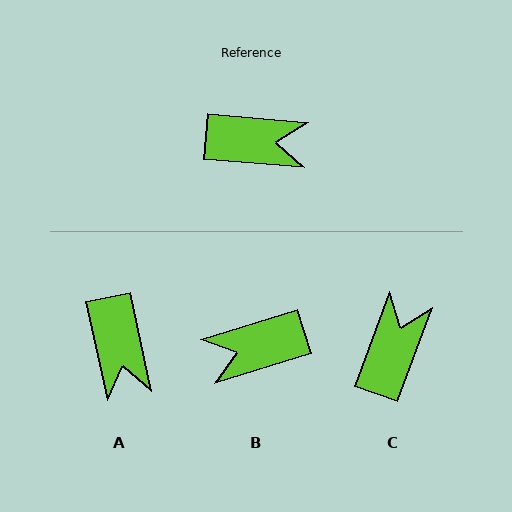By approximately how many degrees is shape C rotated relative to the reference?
Approximately 74 degrees counter-clockwise.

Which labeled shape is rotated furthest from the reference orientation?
B, about 158 degrees away.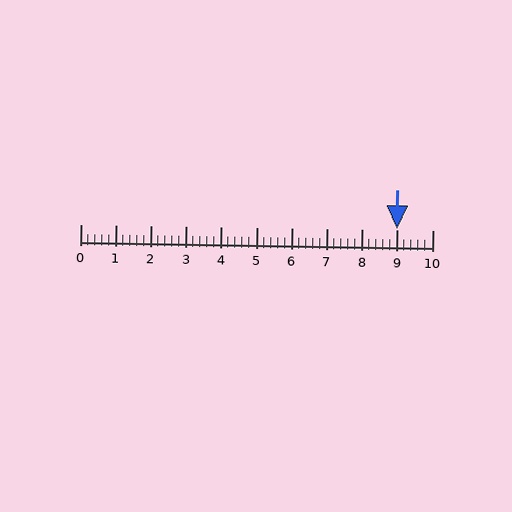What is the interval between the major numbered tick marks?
The major tick marks are spaced 1 units apart.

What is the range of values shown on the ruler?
The ruler shows values from 0 to 10.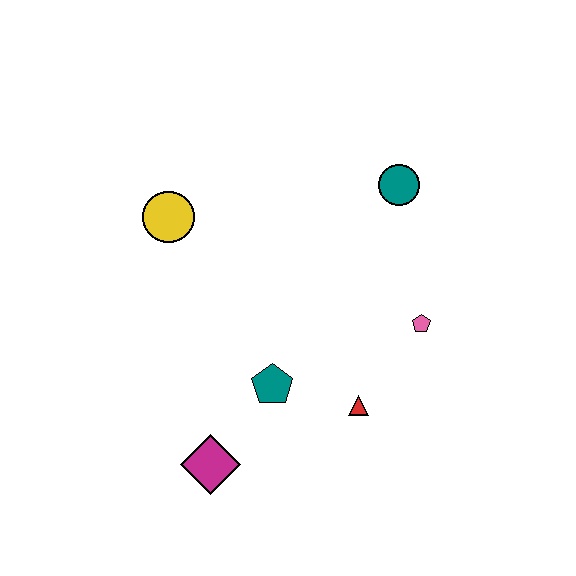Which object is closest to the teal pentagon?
The red triangle is closest to the teal pentagon.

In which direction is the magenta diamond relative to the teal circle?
The magenta diamond is below the teal circle.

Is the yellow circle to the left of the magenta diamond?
Yes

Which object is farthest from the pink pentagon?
The yellow circle is farthest from the pink pentagon.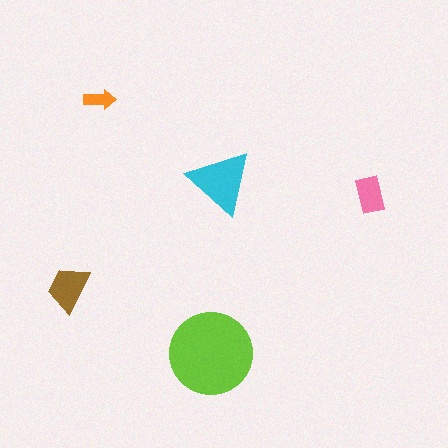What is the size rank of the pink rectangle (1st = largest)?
4th.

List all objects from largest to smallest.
The lime circle, the cyan triangle, the brown trapezoid, the pink rectangle, the orange arrow.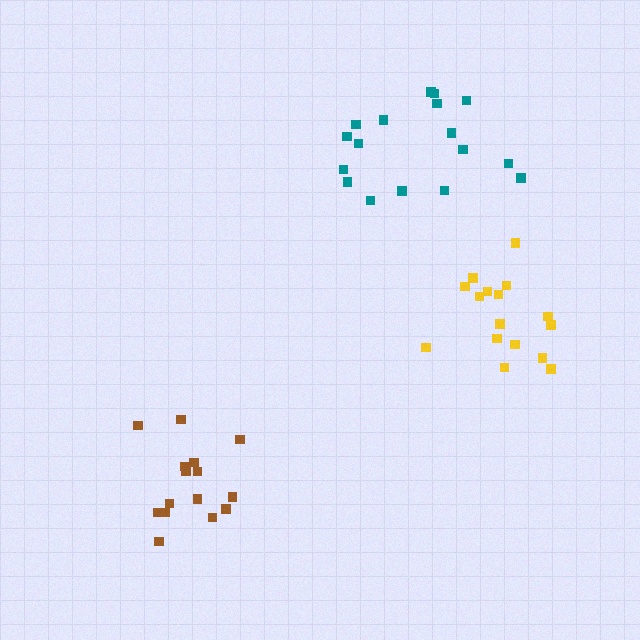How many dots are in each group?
Group 1: 15 dots, Group 2: 17 dots, Group 3: 16 dots (48 total).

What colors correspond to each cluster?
The clusters are colored: brown, teal, yellow.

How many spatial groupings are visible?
There are 3 spatial groupings.